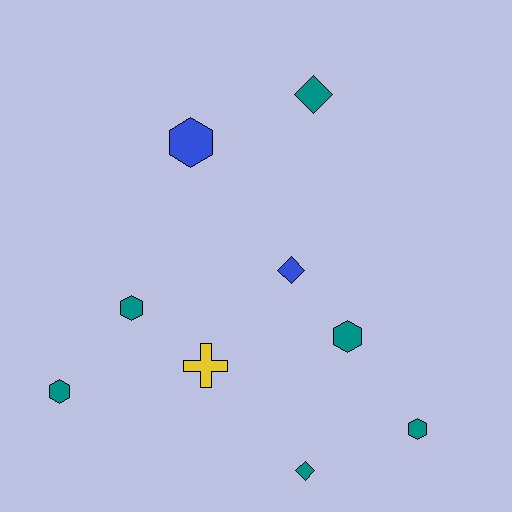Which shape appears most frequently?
Hexagon, with 5 objects.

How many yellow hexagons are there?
There are no yellow hexagons.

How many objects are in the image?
There are 9 objects.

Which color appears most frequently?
Teal, with 6 objects.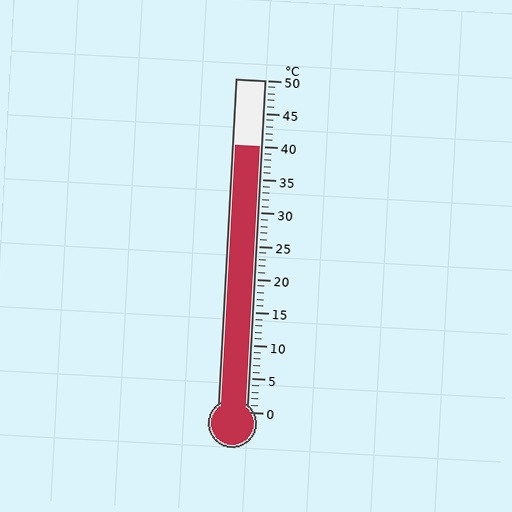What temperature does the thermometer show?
The thermometer shows approximately 40°C.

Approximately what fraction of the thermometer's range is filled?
The thermometer is filled to approximately 80% of its range.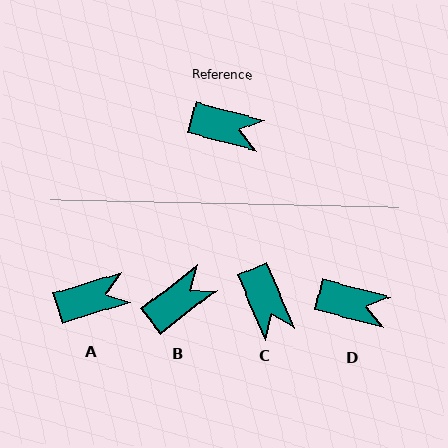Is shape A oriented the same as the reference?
No, it is off by about 32 degrees.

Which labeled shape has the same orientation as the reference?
D.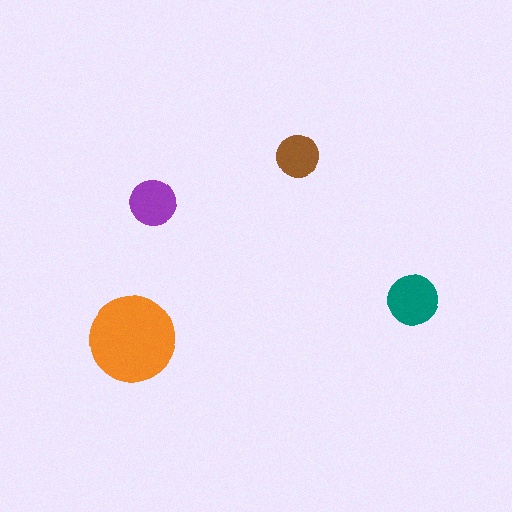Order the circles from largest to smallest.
the orange one, the teal one, the purple one, the brown one.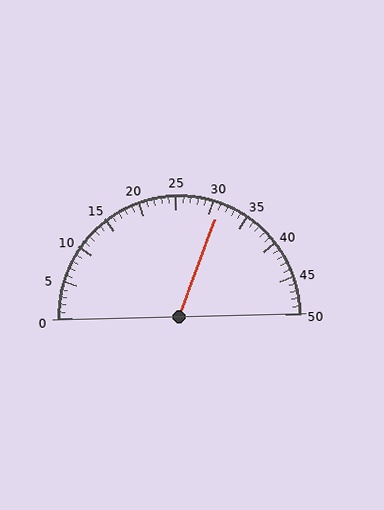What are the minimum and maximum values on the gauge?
The gauge ranges from 0 to 50.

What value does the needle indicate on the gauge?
The needle indicates approximately 31.